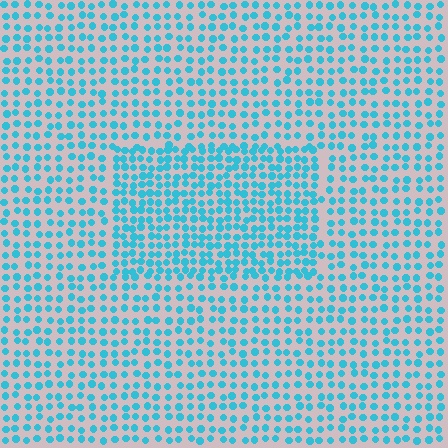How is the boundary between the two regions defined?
The boundary is defined by a change in element density (approximately 1.6x ratio). All elements are the same color, size, and shape.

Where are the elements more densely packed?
The elements are more densely packed inside the rectangle boundary.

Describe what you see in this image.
The image contains small cyan elements arranged at two different densities. A rectangle-shaped region is visible where the elements are more densely packed than the surrounding area.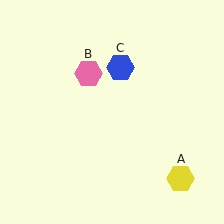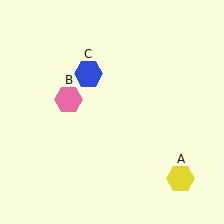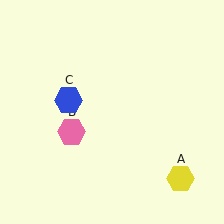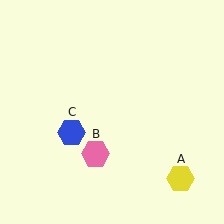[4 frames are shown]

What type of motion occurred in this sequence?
The pink hexagon (object B), blue hexagon (object C) rotated counterclockwise around the center of the scene.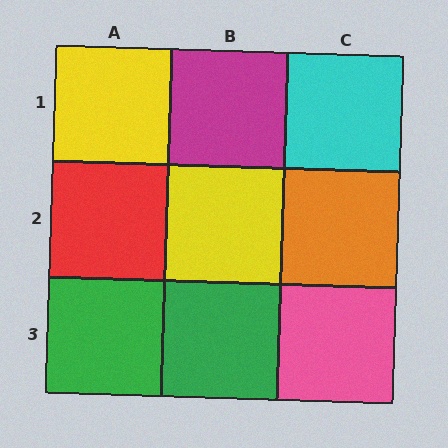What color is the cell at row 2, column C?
Orange.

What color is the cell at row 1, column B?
Magenta.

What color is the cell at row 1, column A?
Yellow.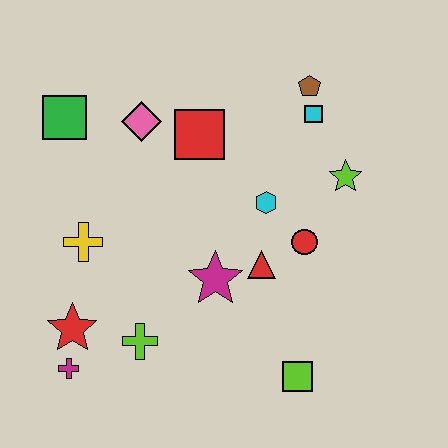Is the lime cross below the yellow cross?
Yes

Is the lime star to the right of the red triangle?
Yes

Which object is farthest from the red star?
The brown pentagon is farthest from the red star.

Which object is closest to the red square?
The pink diamond is closest to the red square.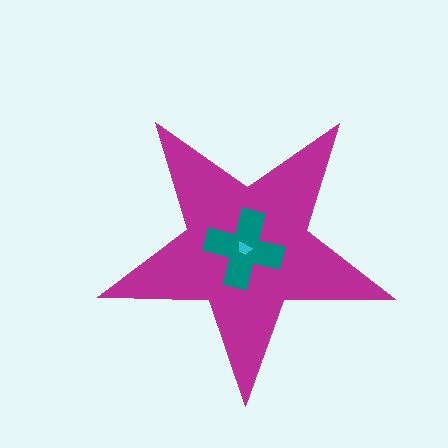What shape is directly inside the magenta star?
The teal cross.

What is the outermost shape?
The magenta star.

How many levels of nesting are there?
3.